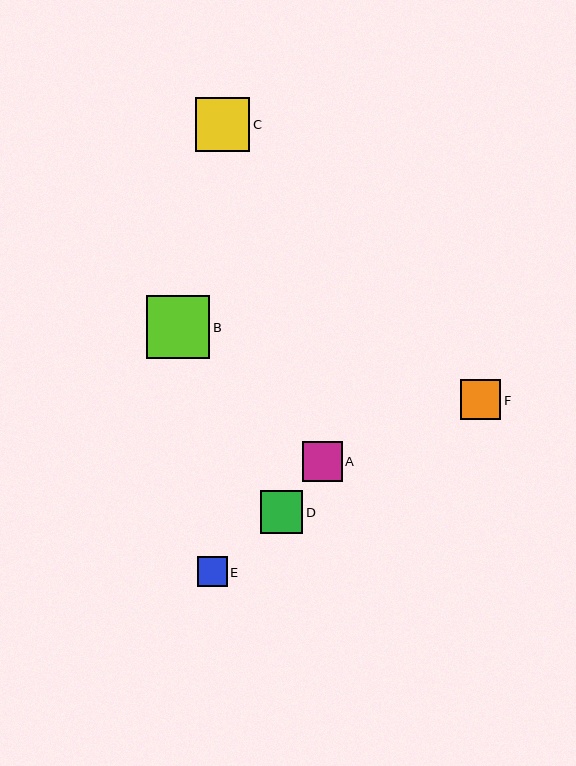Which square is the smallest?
Square E is the smallest with a size of approximately 30 pixels.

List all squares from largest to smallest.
From largest to smallest: B, C, D, F, A, E.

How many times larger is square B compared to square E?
Square B is approximately 2.1 times the size of square E.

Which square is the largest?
Square B is the largest with a size of approximately 63 pixels.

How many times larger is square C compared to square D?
Square C is approximately 1.3 times the size of square D.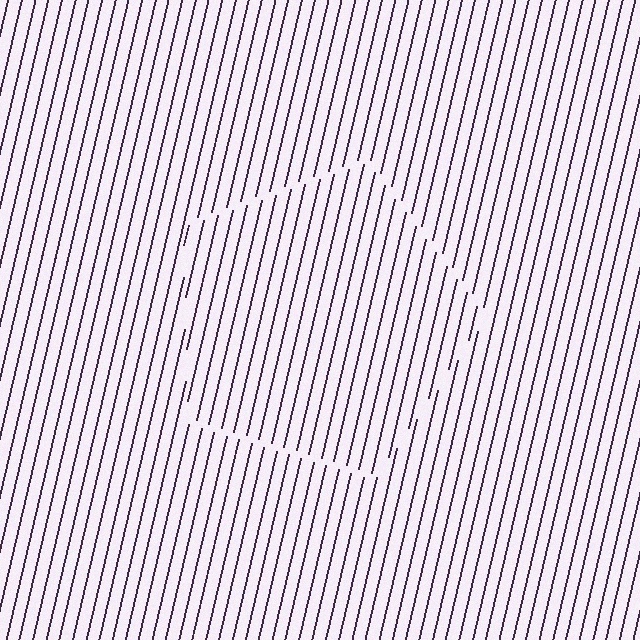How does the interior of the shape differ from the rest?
The interior of the shape contains the same grating, shifted by half a period — the contour is defined by the phase discontinuity where line-ends from the inner and outer gratings abut.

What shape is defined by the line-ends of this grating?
An illusory pentagon. The interior of the shape contains the same grating, shifted by half a period — the contour is defined by the phase discontinuity where line-ends from the inner and outer gratings abut.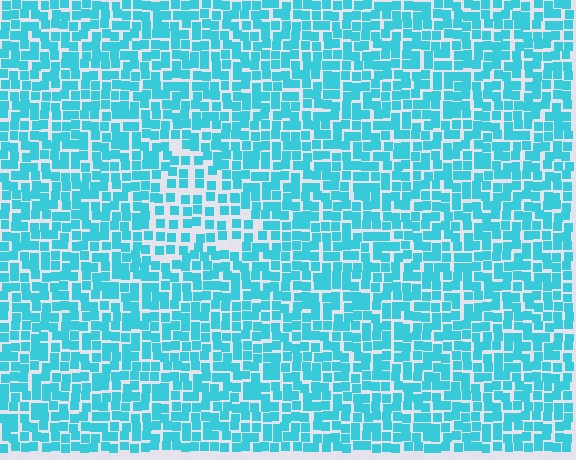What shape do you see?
I see a triangle.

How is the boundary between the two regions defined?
The boundary is defined by a change in element density (approximately 1.6x ratio). All elements are the same color, size, and shape.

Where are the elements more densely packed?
The elements are more densely packed outside the triangle boundary.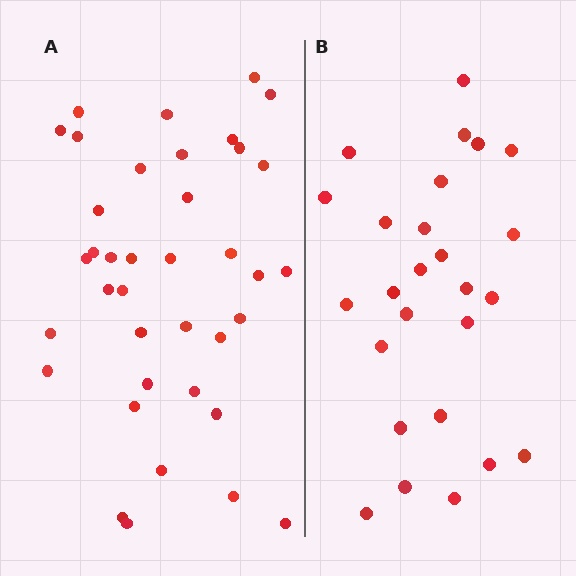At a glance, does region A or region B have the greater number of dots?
Region A (the left region) has more dots.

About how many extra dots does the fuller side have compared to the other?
Region A has roughly 12 or so more dots than region B.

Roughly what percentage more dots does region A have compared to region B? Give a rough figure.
About 45% more.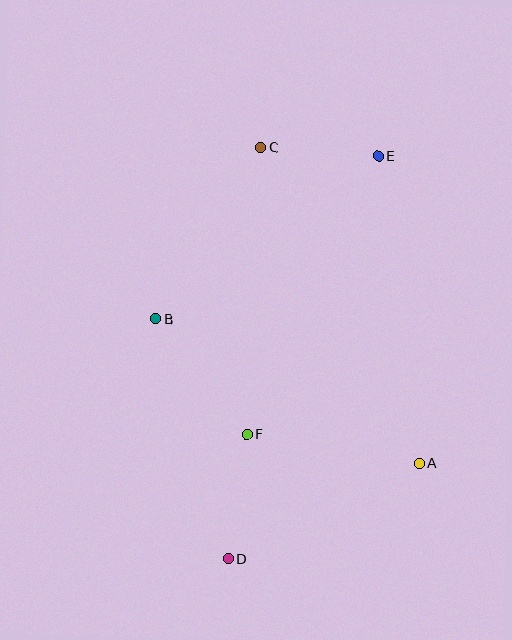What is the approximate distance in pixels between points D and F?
The distance between D and F is approximately 126 pixels.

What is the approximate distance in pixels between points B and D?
The distance between B and D is approximately 250 pixels.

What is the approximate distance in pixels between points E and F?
The distance between E and F is approximately 308 pixels.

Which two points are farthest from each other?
Points D and E are farthest from each other.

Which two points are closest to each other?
Points C and E are closest to each other.